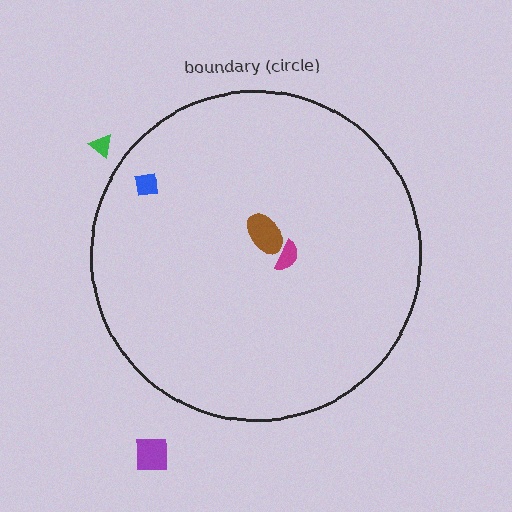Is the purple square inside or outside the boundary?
Outside.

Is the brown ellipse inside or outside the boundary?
Inside.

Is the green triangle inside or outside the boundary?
Outside.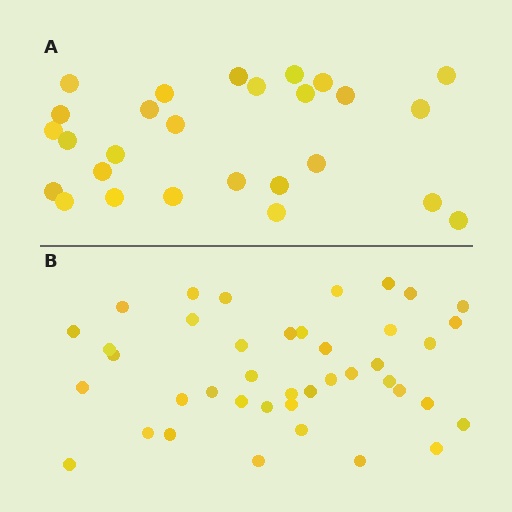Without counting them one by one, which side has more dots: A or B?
Region B (the bottom region) has more dots.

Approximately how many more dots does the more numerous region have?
Region B has approximately 15 more dots than region A.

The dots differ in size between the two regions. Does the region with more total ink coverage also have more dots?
No. Region A has more total ink coverage because its dots are larger, but region B actually contains more individual dots. Total area can be misleading — the number of items is what matters here.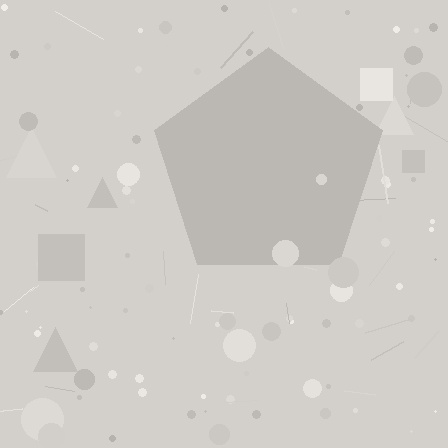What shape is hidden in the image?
A pentagon is hidden in the image.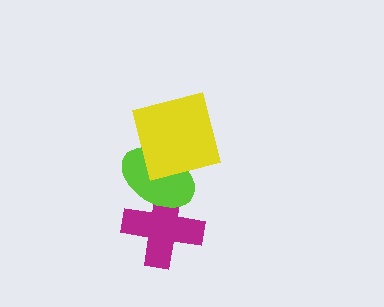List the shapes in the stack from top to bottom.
From top to bottom: the yellow square, the lime ellipse, the magenta cross.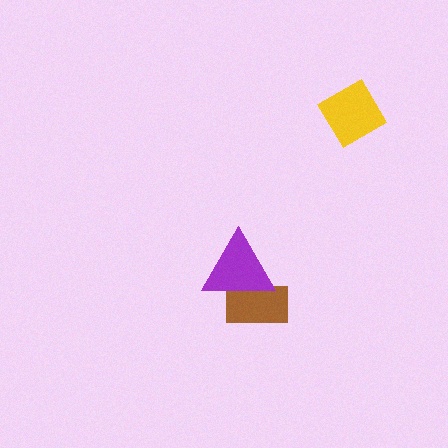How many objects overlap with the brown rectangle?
1 object overlaps with the brown rectangle.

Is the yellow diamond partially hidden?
No, no other shape covers it.